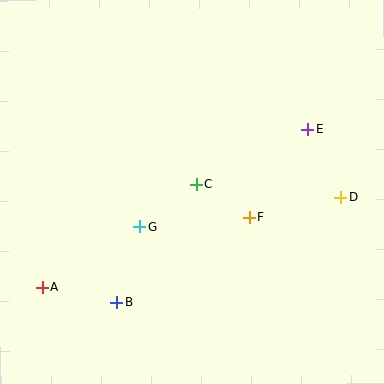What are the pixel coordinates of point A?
Point A is at (42, 288).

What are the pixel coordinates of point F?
Point F is at (249, 217).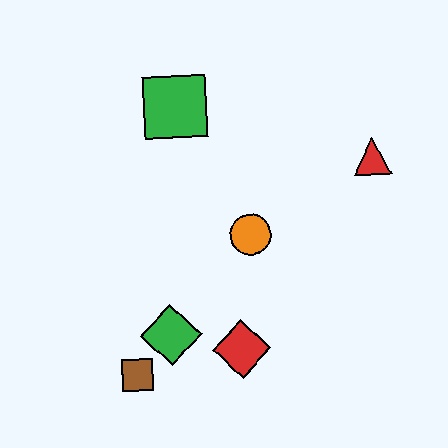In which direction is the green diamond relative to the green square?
The green diamond is below the green square.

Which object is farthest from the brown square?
The red triangle is farthest from the brown square.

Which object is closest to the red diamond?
The green diamond is closest to the red diamond.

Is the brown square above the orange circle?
No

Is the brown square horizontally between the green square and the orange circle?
No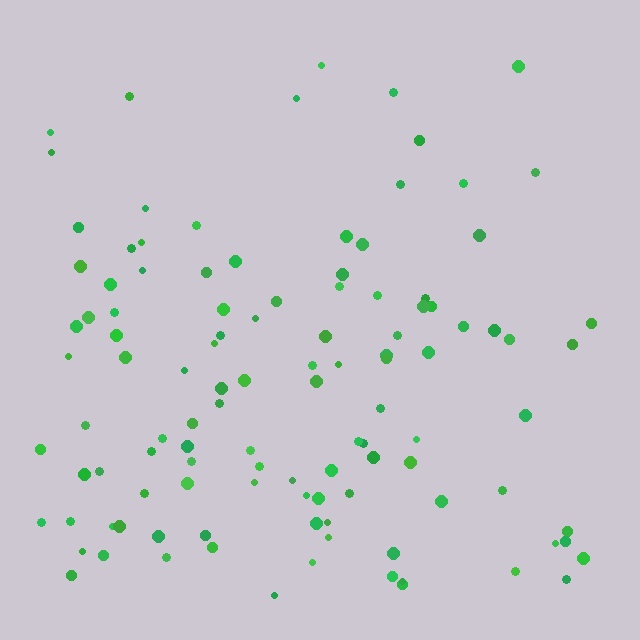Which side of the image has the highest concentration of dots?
The bottom.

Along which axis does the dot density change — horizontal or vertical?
Vertical.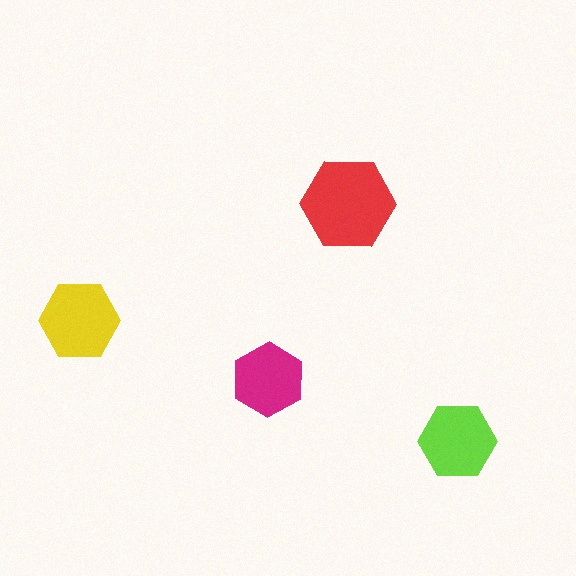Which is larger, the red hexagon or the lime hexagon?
The red one.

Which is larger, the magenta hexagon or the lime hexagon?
The lime one.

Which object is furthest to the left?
The yellow hexagon is leftmost.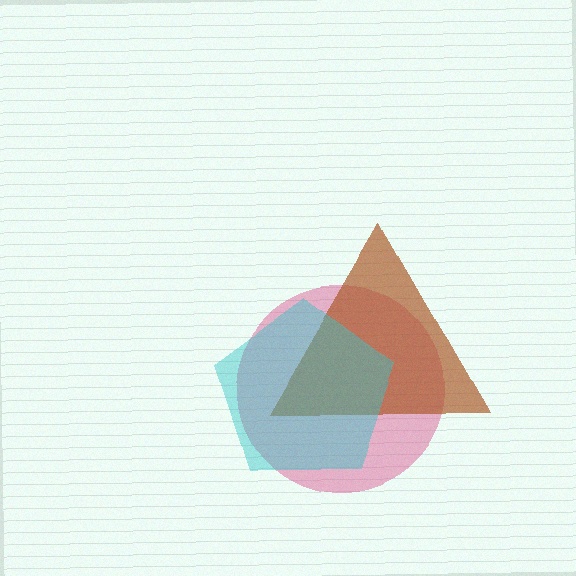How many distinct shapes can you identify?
There are 3 distinct shapes: a pink circle, a brown triangle, a cyan pentagon.